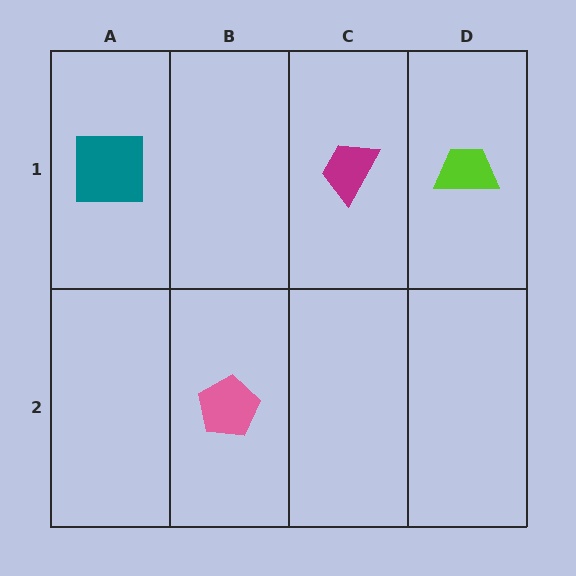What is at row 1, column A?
A teal square.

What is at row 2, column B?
A pink pentagon.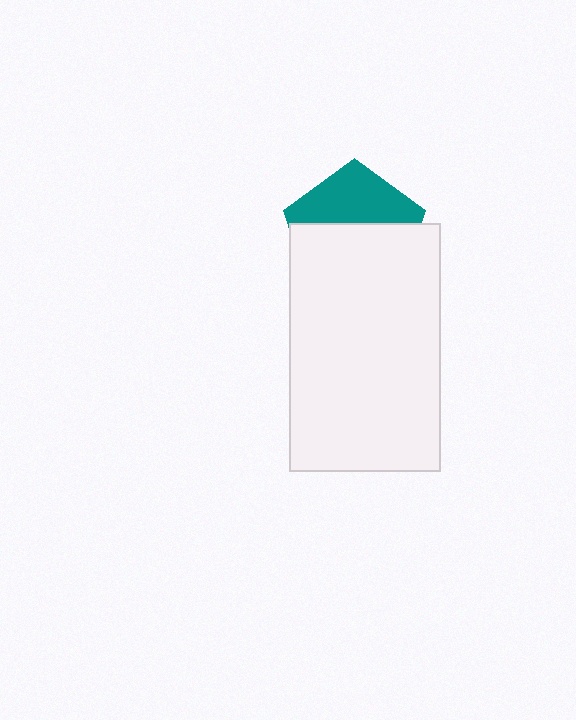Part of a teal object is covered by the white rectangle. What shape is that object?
It is a pentagon.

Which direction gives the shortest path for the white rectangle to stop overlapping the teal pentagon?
Moving down gives the shortest separation.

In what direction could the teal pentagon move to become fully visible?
The teal pentagon could move up. That would shift it out from behind the white rectangle entirely.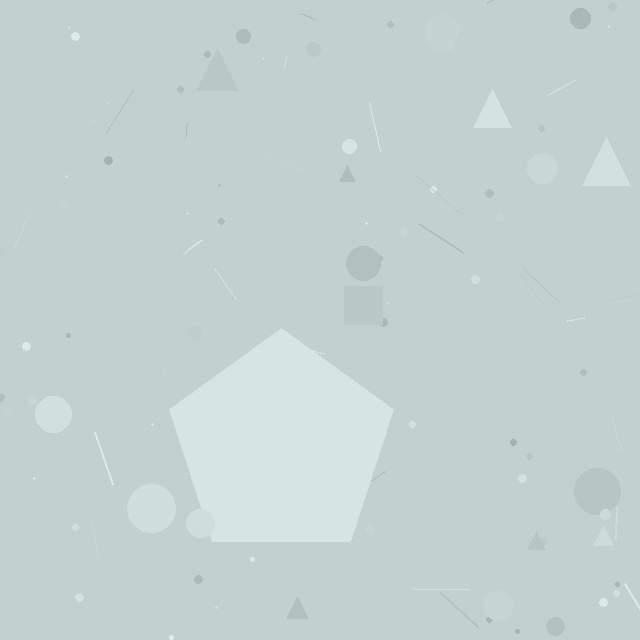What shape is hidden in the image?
A pentagon is hidden in the image.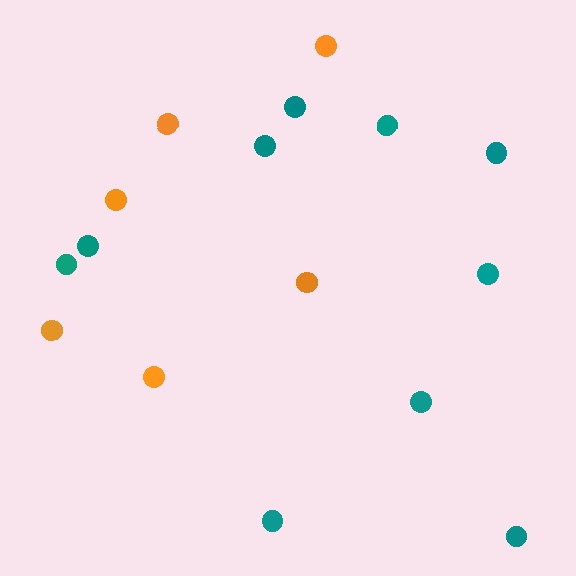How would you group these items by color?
There are 2 groups: one group of orange circles (6) and one group of teal circles (10).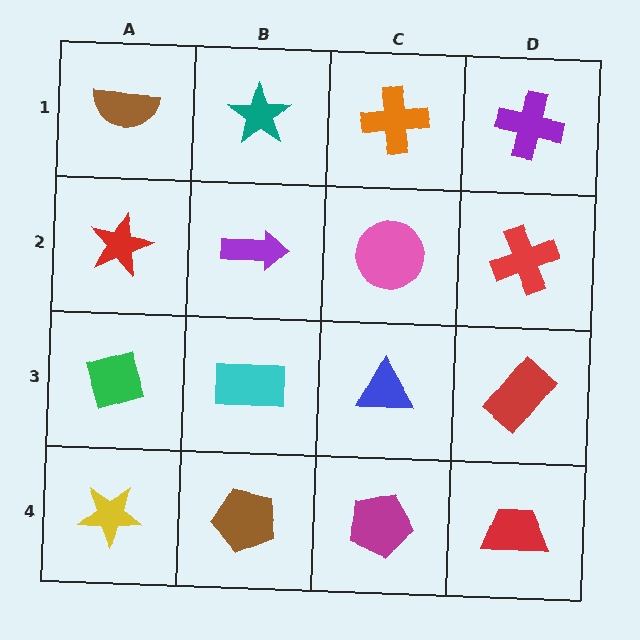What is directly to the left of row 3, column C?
A cyan rectangle.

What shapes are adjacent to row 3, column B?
A purple arrow (row 2, column B), a brown pentagon (row 4, column B), a green diamond (row 3, column A), a blue triangle (row 3, column C).